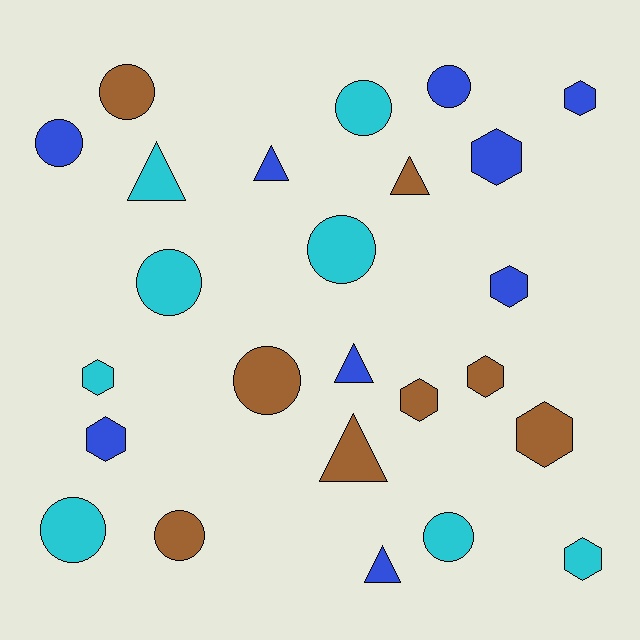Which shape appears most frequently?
Circle, with 10 objects.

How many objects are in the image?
There are 25 objects.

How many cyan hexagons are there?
There are 2 cyan hexagons.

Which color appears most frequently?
Blue, with 9 objects.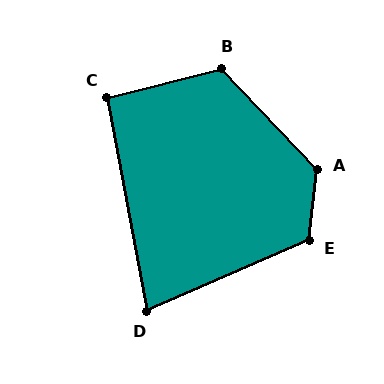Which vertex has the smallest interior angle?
D, at approximately 77 degrees.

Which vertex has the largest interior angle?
A, at approximately 131 degrees.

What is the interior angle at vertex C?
Approximately 94 degrees (approximately right).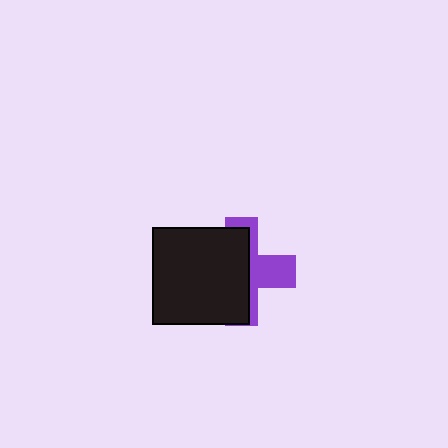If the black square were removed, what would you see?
You would see the complete purple cross.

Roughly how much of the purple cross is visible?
A small part of it is visible (roughly 39%).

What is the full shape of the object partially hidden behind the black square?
The partially hidden object is a purple cross.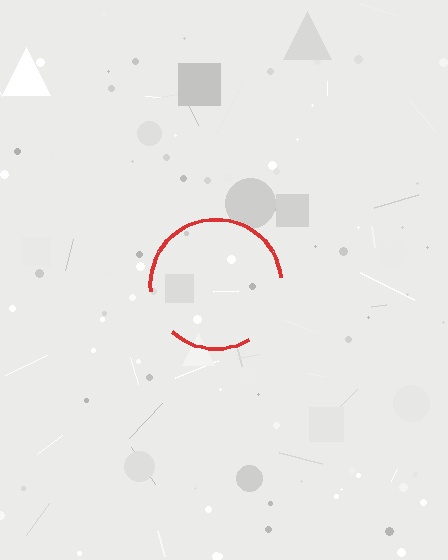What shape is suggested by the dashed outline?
The dashed outline suggests a circle.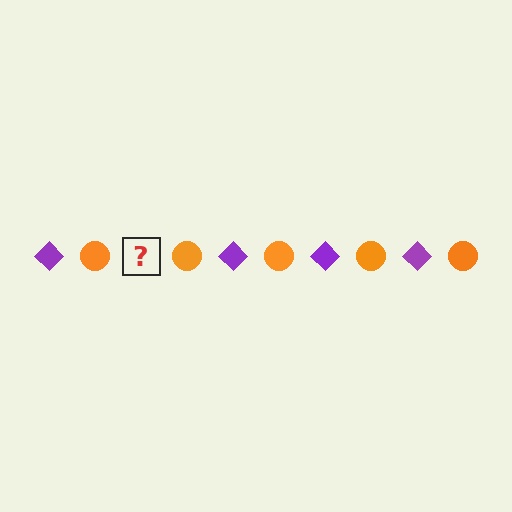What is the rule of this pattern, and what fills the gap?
The rule is that the pattern alternates between purple diamond and orange circle. The gap should be filled with a purple diamond.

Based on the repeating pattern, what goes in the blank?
The blank should be a purple diamond.